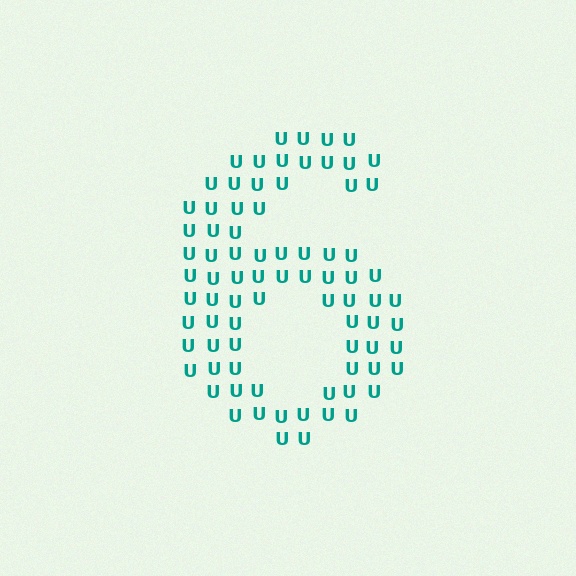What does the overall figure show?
The overall figure shows the digit 6.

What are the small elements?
The small elements are letter U's.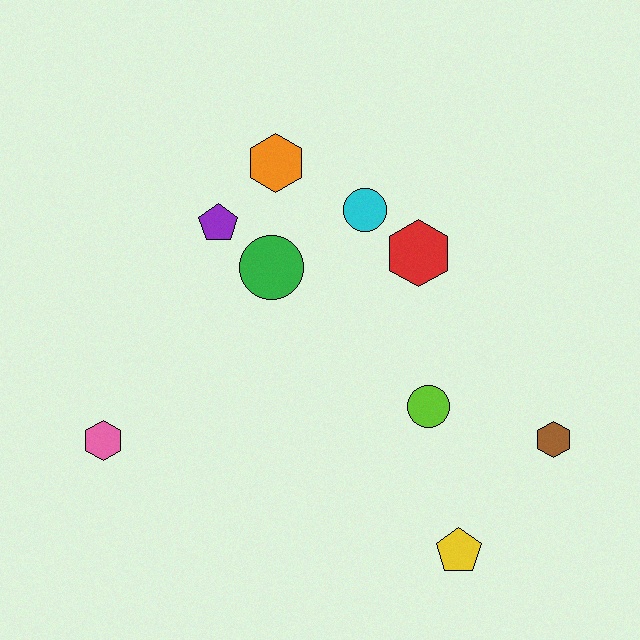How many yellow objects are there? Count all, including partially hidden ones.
There is 1 yellow object.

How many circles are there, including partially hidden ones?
There are 3 circles.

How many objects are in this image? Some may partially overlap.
There are 9 objects.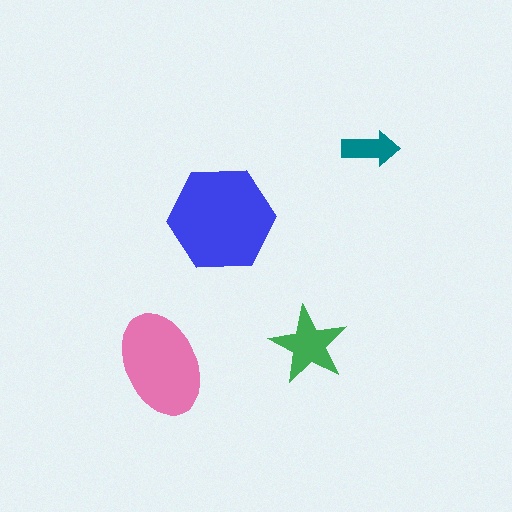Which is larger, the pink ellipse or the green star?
The pink ellipse.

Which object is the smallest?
The teal arrow.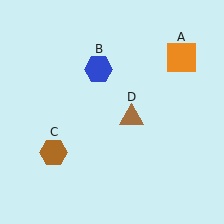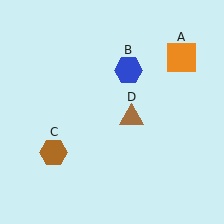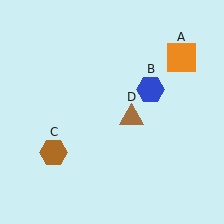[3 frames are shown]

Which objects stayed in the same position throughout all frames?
Orange square (object A) and brown hexagon (object C) and brown triangle (object D) remained stationary.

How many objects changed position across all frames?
1 object changed position: blue hexagon (object B).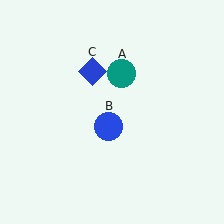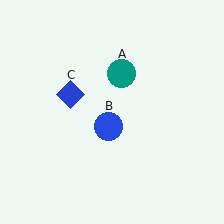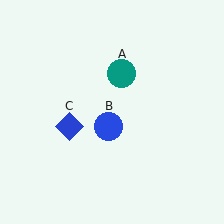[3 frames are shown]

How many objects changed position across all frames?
1 object changed position: blue diamond (object C).